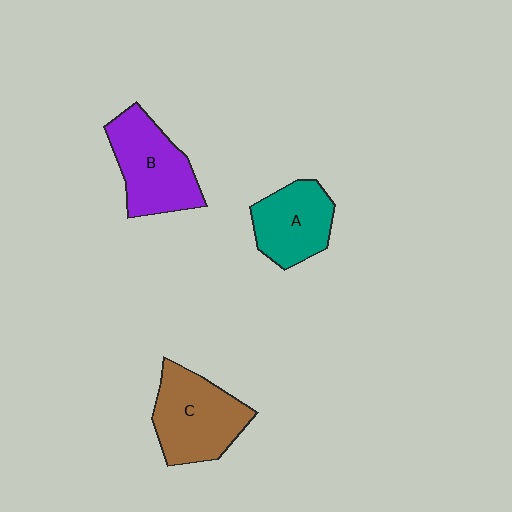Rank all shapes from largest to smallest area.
From largest to smallest: C (brown), B (purple), A (teal).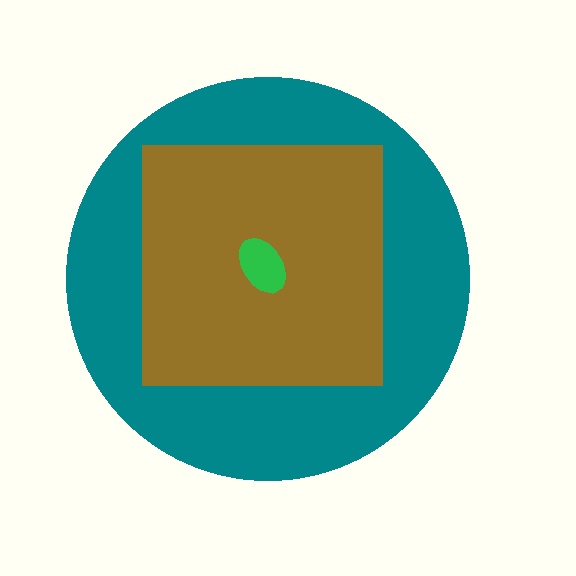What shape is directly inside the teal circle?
The brown square.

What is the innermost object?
The green ellipse.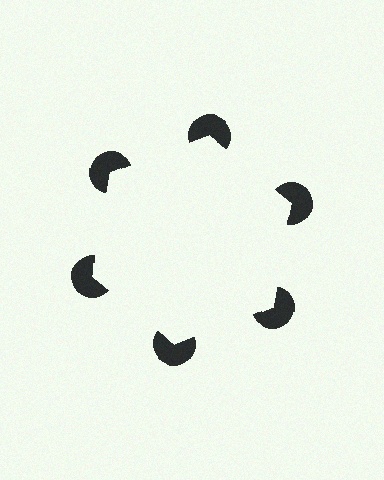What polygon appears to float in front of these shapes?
An illusory hexagon — its edges are inferred from the aligned wedge cuts in the pac-man discs, not physically drawn.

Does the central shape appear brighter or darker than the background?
It typically appears slightly brighter than the background, even though no actual brightness change is drawn.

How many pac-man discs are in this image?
There are 6 — one at each vertex of the illusory hexagon.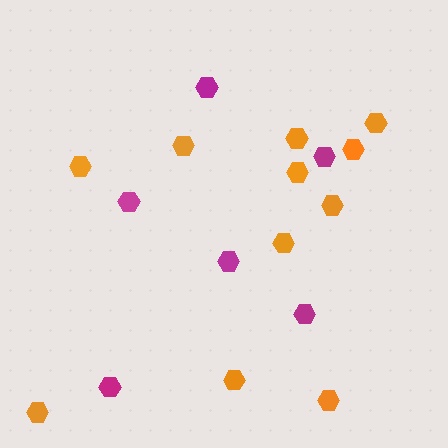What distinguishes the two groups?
There are 2 groups: one group of orange hexagons (11) and one group of magenta hexagons (6).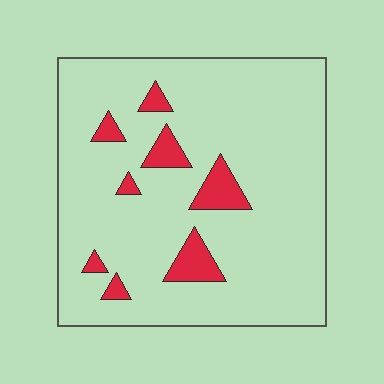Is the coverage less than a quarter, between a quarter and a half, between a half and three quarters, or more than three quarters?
Less than a quarter.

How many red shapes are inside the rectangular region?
8.